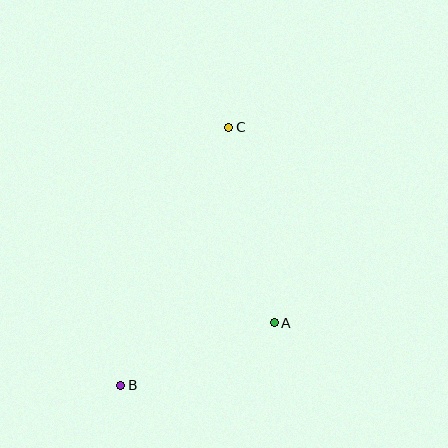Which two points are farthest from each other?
Points B and C are farthest from each other.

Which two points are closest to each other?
Points A and B are closest to each other.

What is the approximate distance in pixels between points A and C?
The distance between A and C is approximately 201 pixels.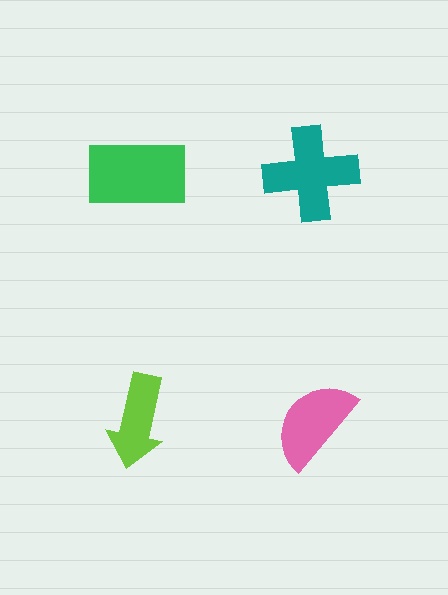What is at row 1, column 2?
A teal cross.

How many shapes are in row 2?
2 shapes.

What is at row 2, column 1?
A lime arrow.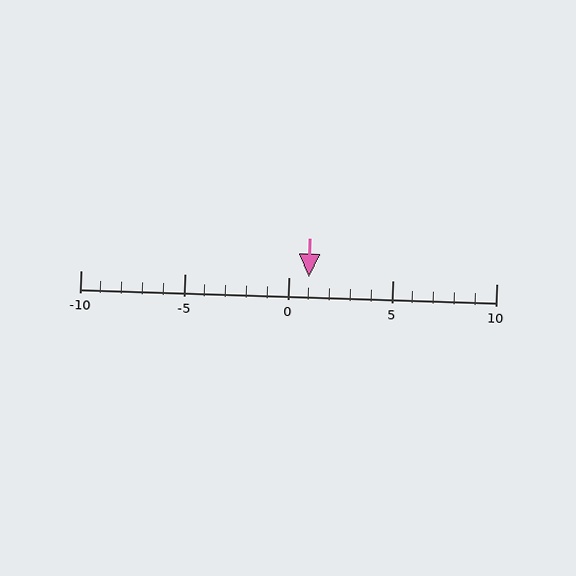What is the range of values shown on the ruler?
The ruler shows values from -10 to 10.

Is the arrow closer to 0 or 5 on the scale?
The arrow is closer to 0.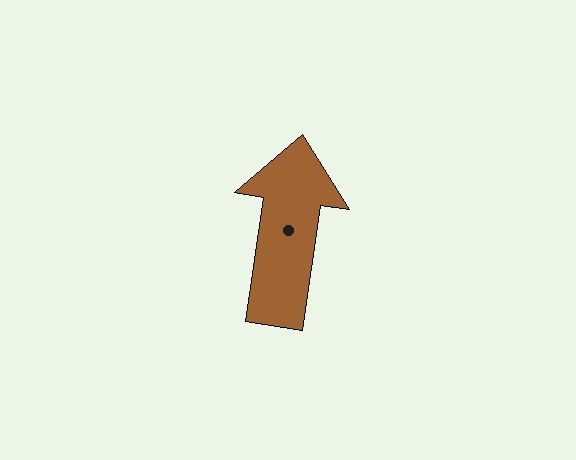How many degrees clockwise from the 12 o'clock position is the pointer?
Approximately 8 degrees.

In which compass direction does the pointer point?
North.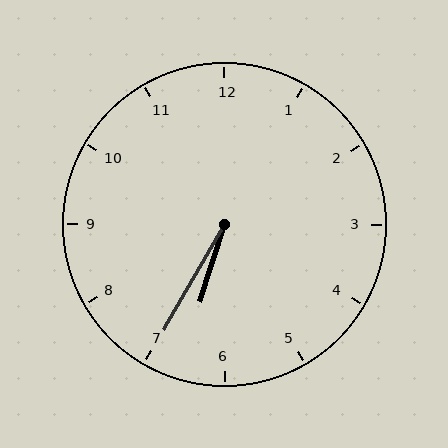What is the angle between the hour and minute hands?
Approximately 12 degrees.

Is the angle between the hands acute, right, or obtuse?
It is acute.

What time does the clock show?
6:35.